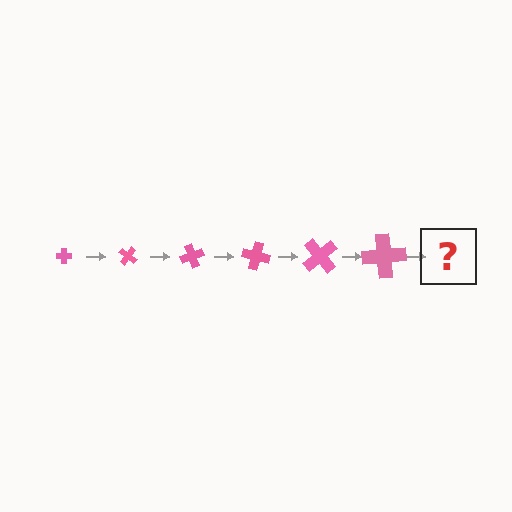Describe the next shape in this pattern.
It should be a cross, larger than the previous one and rotated 210 degrees from the start.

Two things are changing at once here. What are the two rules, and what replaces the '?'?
The two rules are that the cross grows larger each step and it rotates 35 degrees each step. The '?' should be a cross, larger than the previous one and rotated 210 degrees from the start.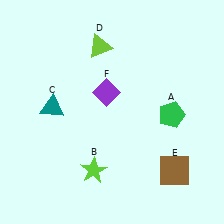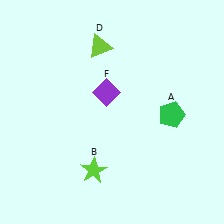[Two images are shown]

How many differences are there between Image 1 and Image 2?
There are 2 differences between the two images.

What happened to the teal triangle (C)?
The teal triangle (C) was removed in Image 2. It was in the top-left area of Image 1.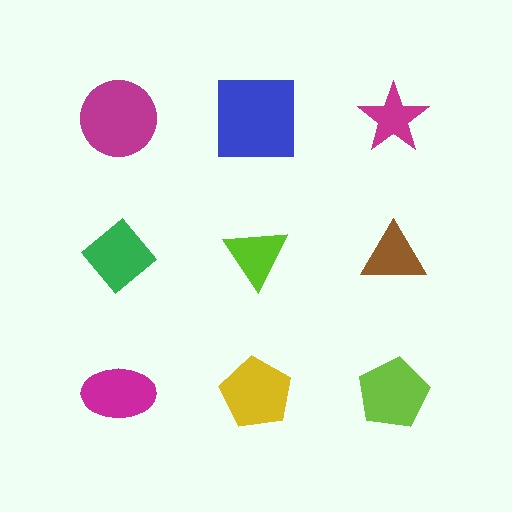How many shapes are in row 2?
3 shapes.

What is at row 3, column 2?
A yellow pentagon.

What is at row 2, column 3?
A brown triangle.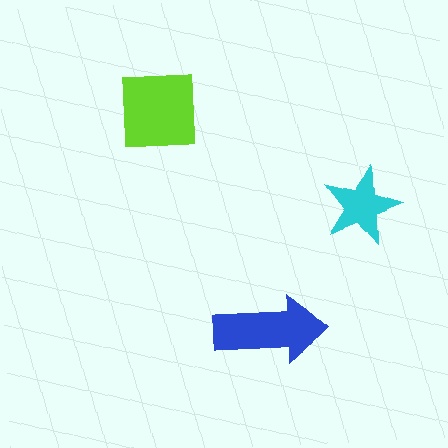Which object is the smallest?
The cyan star.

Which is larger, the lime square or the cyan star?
The lime square.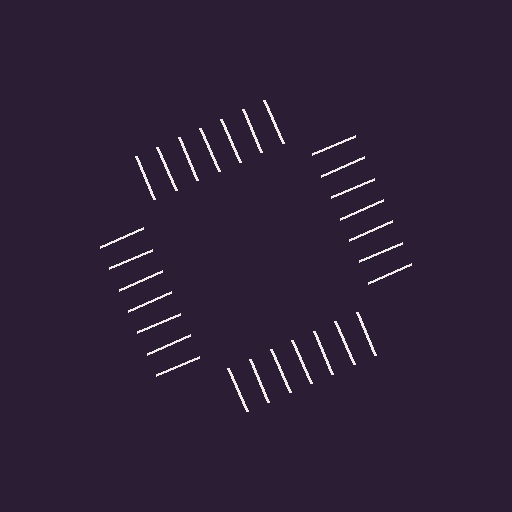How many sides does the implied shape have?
4 sides — the line-ends trace a square.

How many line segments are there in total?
28 — 7 along each of the 4 edges.